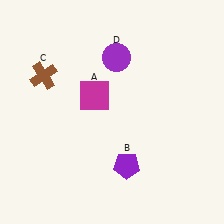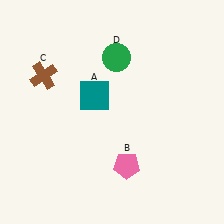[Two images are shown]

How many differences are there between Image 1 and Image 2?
There are 3 differences between the two images.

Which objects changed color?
A changed from magenta to teal. B changed from purple to pink. D changed from purple to green.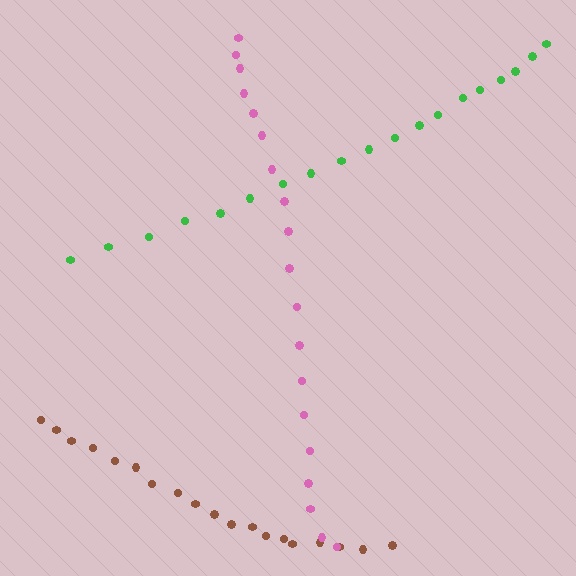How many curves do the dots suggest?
There are 3 distinct paths.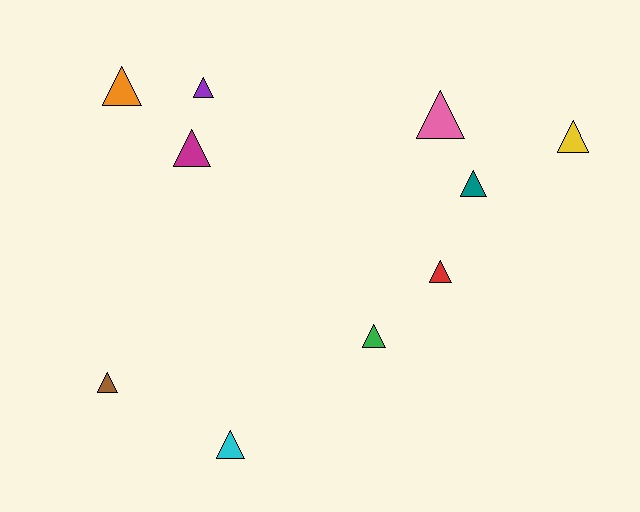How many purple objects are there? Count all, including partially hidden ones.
There is 1 purple object.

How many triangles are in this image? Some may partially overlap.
There are 10 triangles.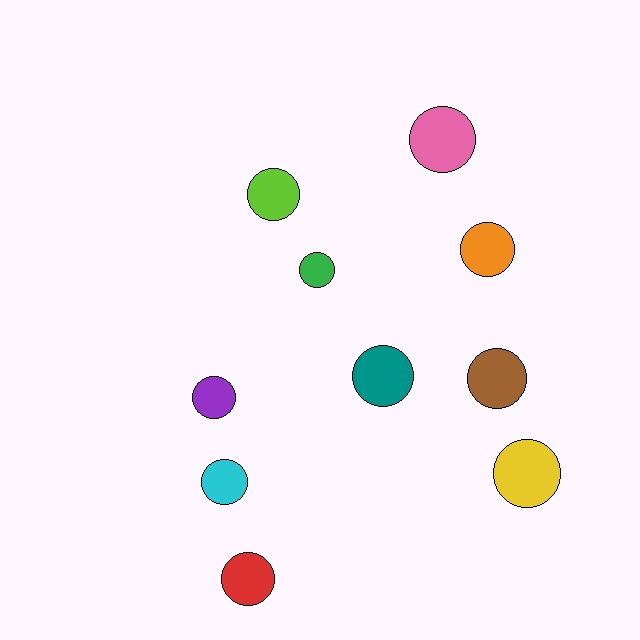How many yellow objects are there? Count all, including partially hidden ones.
There is 1 yellow object.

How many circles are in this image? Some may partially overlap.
There are 10 circles.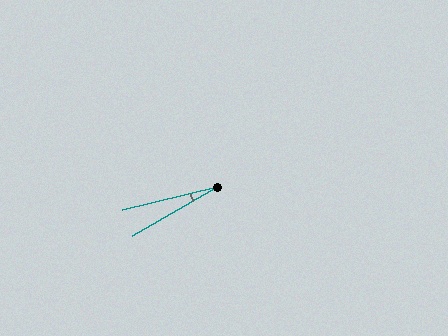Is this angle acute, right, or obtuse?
It is acute.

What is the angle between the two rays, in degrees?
Approximately 17 degrees.